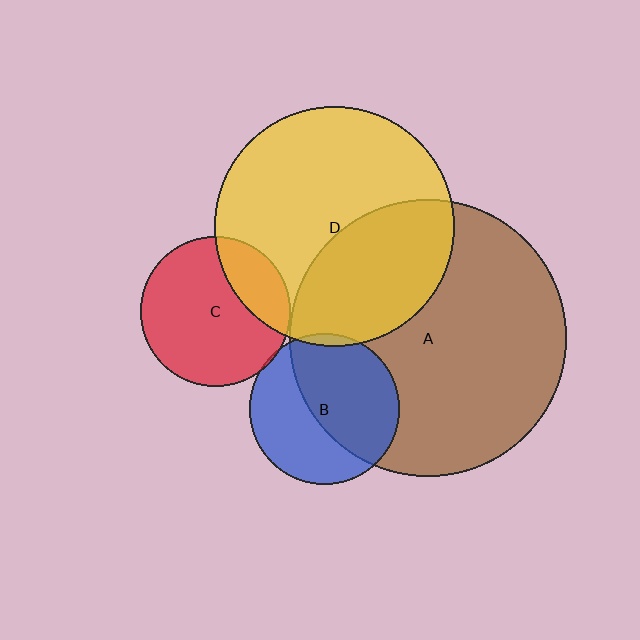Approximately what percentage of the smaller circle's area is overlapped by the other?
Approximately 25%.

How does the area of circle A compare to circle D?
Approximately 1.3 times.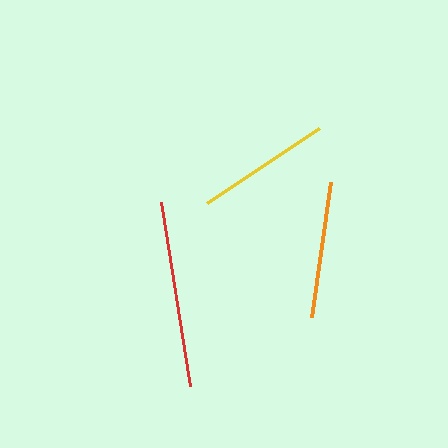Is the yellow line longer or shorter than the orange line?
The orange line is longer than the yellow line.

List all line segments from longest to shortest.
From longest to shortest: red, orange, yellow.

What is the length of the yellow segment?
The yellow segment is approximately 135 pixels long.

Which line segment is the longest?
The red line is the longest at approximately 186 pixels.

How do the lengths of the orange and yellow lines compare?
The orange and yellow lines are approximately the same length.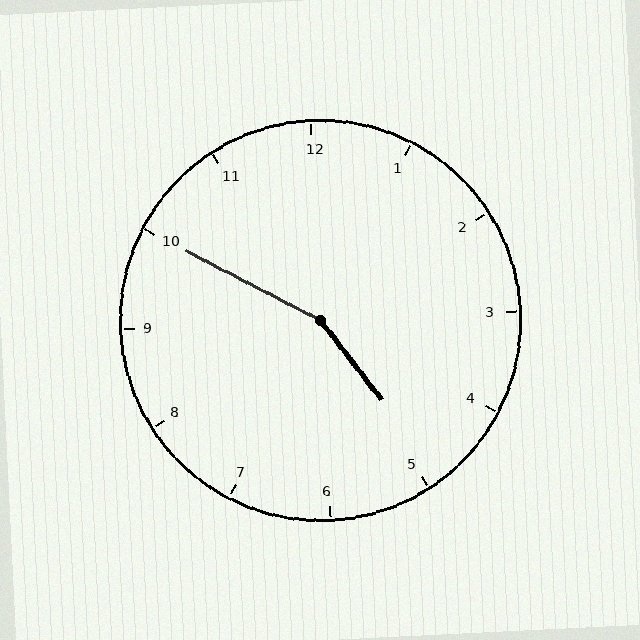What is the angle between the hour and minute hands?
Approximately 155 degrees.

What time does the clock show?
4:50.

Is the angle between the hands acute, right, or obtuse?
It is obtuse.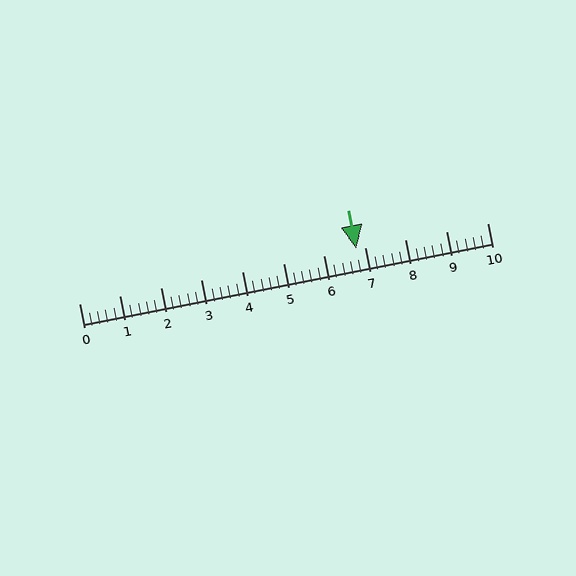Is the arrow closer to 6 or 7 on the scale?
The arrow is closer to 7.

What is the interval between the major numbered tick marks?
The major tick marks are spaced 1 units apart.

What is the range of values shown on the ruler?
The ruler shows values from 0 to 10.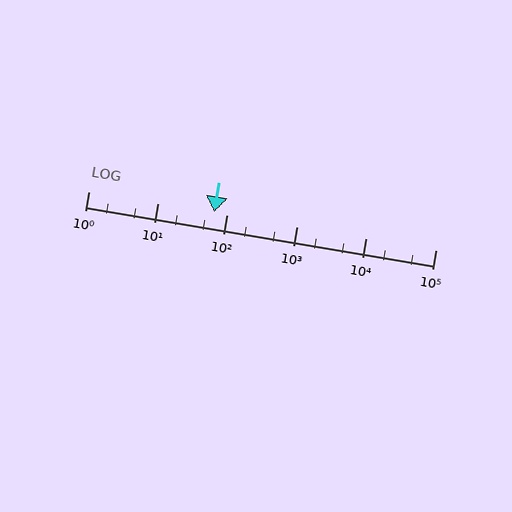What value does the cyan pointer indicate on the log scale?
The pointer indicates approximately 65.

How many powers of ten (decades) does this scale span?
The scale spans 5 decades, from 1 to 100000.